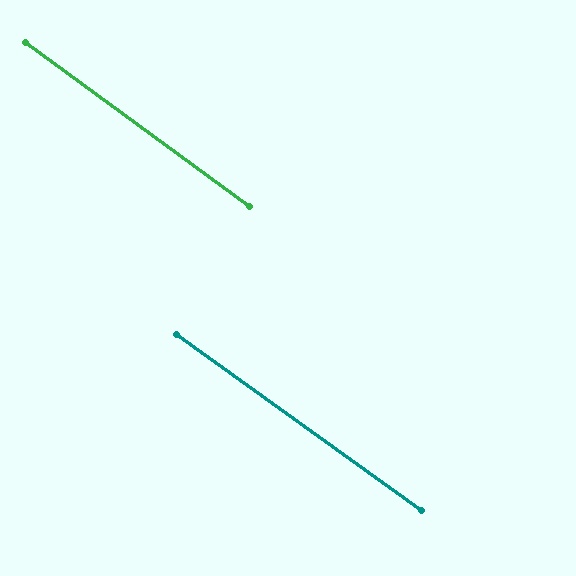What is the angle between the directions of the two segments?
Approximately 1 degree.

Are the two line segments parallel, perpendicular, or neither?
Parallel — their directions differ by only 0.7°.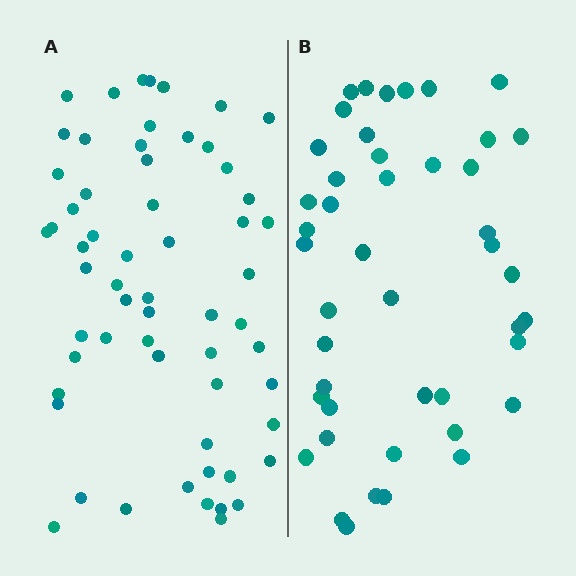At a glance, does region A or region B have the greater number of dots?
Region A (the left region) has more dots.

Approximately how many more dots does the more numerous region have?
Region A has approximately 15 more dots than region B.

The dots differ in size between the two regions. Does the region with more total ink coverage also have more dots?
No. Region B has more total ink coverage because its dots are larger, but region A actually contains more individual dots. Total area can be misleading — the number of items is what matters here.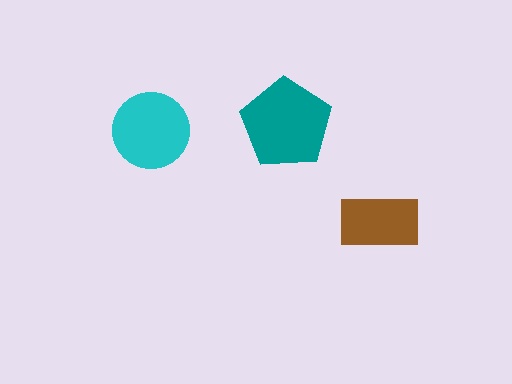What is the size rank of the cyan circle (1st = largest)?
2nd.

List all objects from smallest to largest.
The brown rectangle, the cyan circle, the teal pentagon.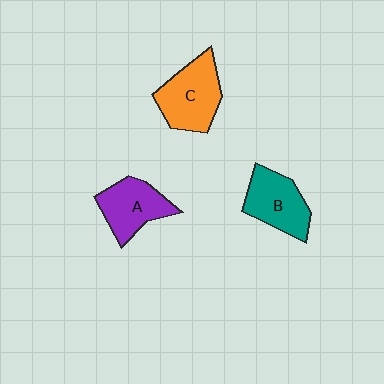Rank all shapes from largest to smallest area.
From largest to smallest: C (orange), B (teal), A (purple).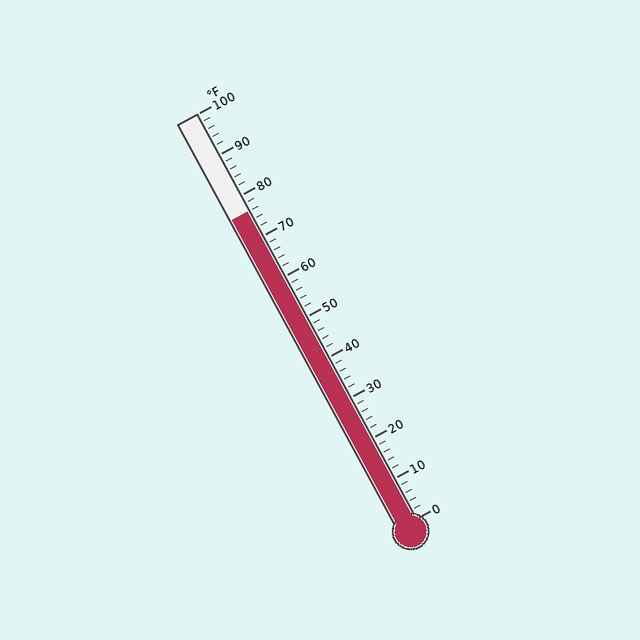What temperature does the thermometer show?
The thermometer shows approximately 76°F.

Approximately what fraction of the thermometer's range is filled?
The thermometer is filled to approximately 75% of its range.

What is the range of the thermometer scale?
The thermometer scale ranges from 0°F to 100°F.